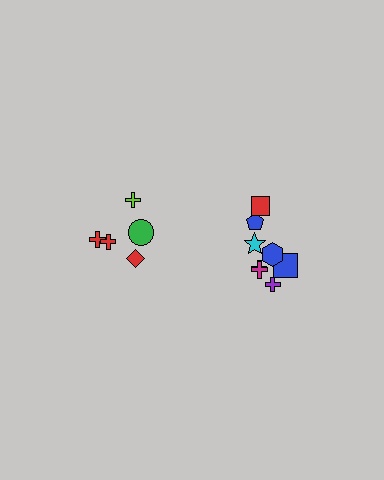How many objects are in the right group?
There are 8 objects.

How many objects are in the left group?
There are 5 objects.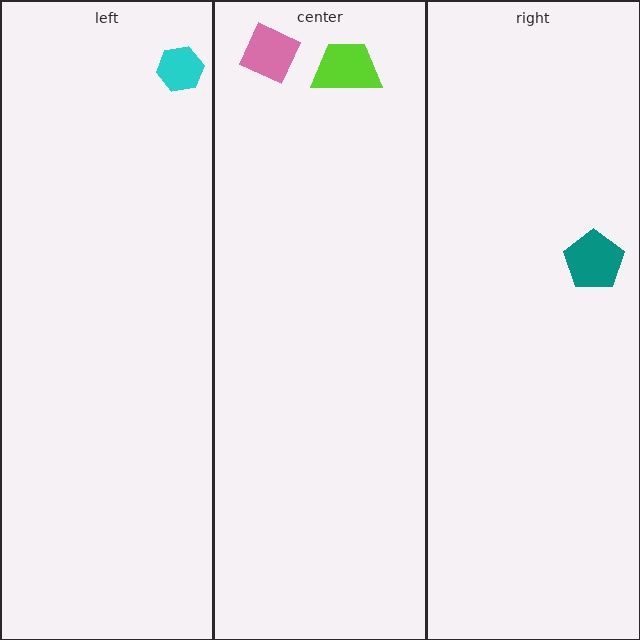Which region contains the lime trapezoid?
The center region.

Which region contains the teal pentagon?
The right region.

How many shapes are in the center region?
2.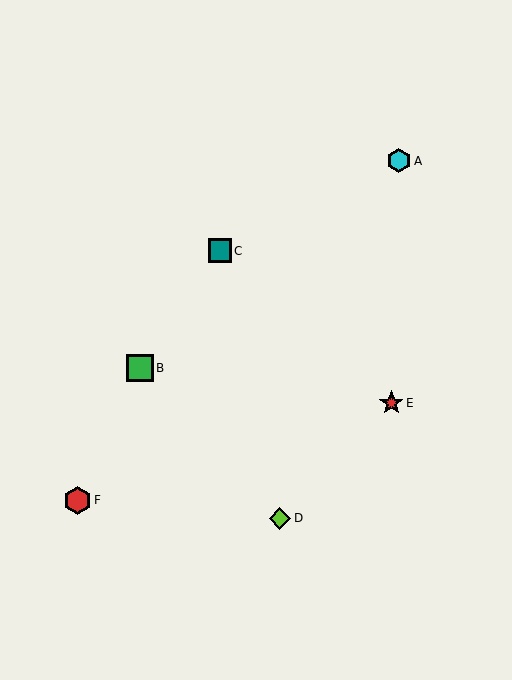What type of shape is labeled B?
Shape B is a green square.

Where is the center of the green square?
The center of the green square is at (140, 368).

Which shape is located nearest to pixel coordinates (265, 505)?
The lime diamond (labeled D) at (280, 518) is nearest to that location.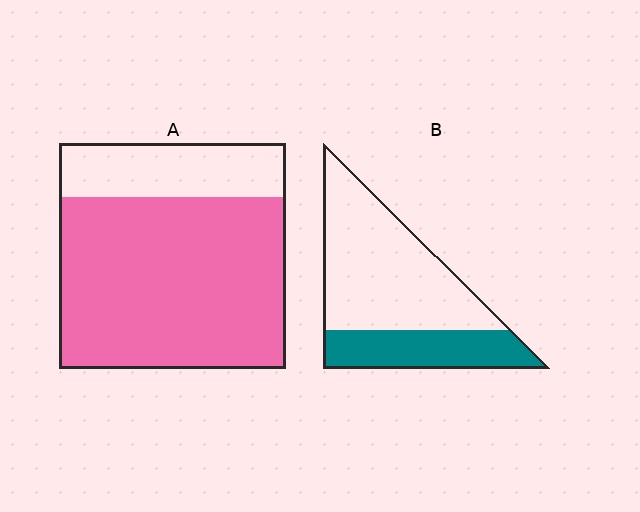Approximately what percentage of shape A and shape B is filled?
A is approximately 75% and B is approximately 30%.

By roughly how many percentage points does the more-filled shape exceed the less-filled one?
By roughly 45 percentage points (A over B).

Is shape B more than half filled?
No.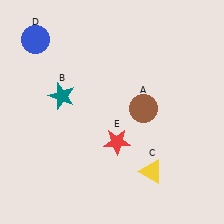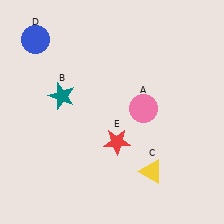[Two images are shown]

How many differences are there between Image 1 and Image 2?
There is 1 difference between the two images.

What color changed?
The circle (A) changed from brown in Image 1 to pink in Image 2.